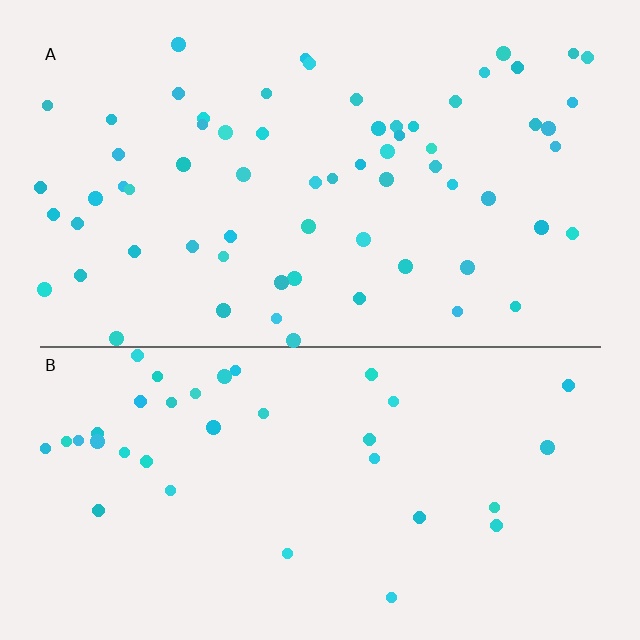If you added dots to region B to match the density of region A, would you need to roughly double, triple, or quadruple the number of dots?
Approximately double.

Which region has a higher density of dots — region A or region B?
A (the top).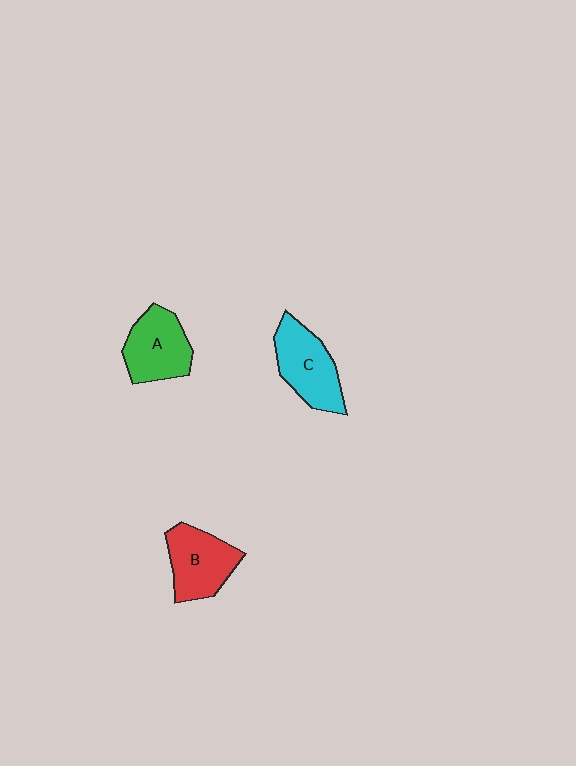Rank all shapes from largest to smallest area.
From largest to smallest: C (cyan), B (red), A (green).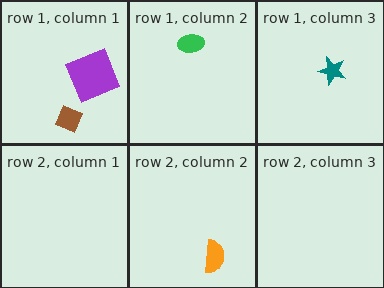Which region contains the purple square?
The row 1, column 1 region.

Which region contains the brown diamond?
The row 1, column 1 region.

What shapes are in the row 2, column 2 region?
The orange semicircle.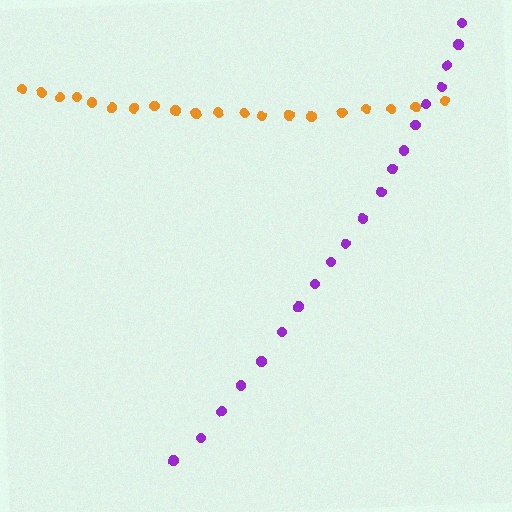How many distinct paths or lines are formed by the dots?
There are 2 distinct paths.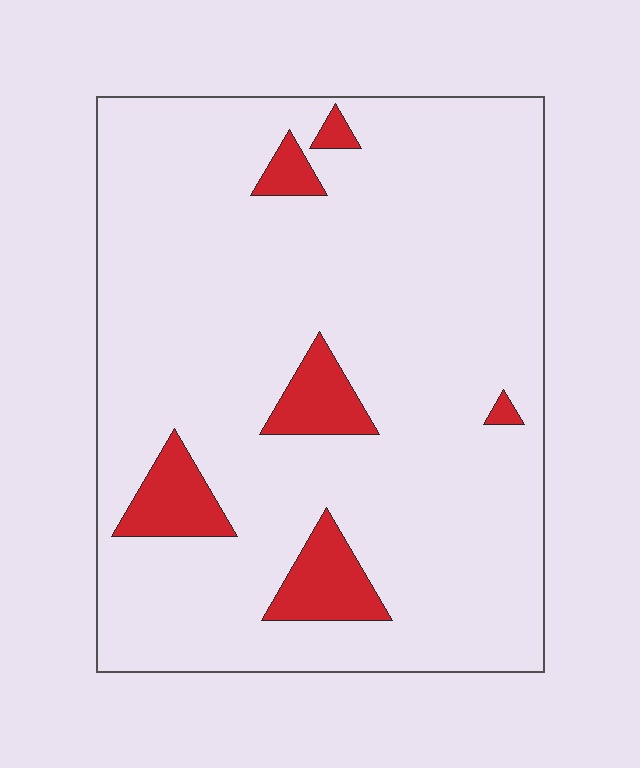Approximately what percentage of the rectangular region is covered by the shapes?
Approximately 10%.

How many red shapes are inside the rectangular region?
6.